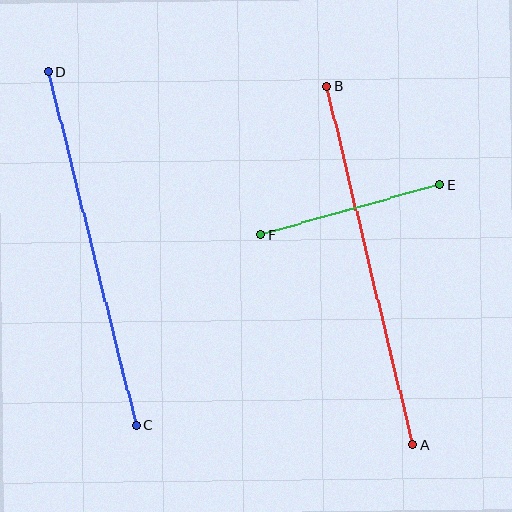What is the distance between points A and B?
The distance is approximately 369 pixels.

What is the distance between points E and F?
The distance is approximately 186 pixels.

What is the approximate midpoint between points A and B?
The midpoint is at approximately (370, 266) pixels.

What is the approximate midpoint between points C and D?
The midpoint is at approximately (92, 249) pixels.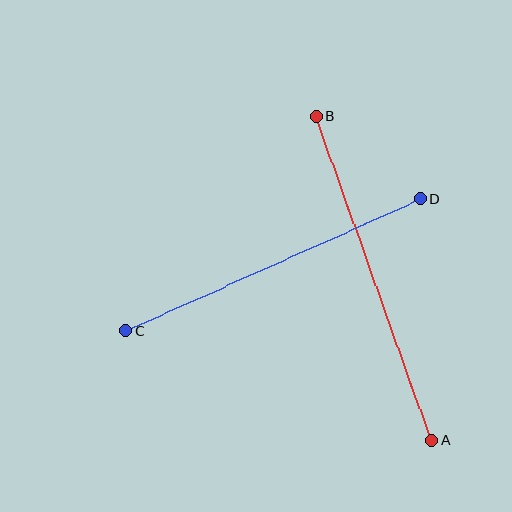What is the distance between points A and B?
The distance is approximately 344 pixels.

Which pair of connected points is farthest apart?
Points A and B are farthest apart.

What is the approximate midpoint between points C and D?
The midpoint is at approximately (273, 265) pixels.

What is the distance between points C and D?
The distance is approximately 322 pixels.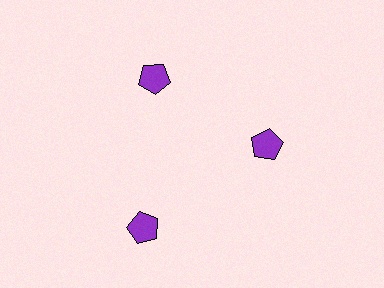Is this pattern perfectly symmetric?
No. The 3 purple pentagons are arranged in a ring, but one element near the 7 o'clock position is pushed outward from the center, breaking the 3-fold rotational symmetry.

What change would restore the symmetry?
The symmetry would be restored by moving it inward, back onto the ring so that all 3 pentagons sit at equal angles and equal distance from the center.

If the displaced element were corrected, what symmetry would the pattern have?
It would have 3-fold rotational symmetry — the pattern would map onto itself every 120 degrees.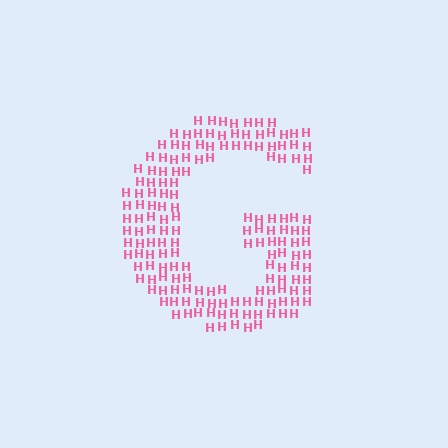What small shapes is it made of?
It is made of small letter H's.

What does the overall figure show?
The overall figure shows the letter G.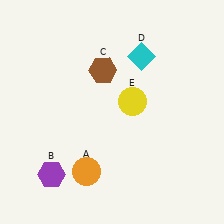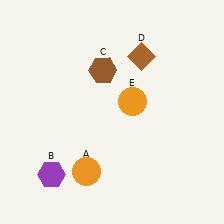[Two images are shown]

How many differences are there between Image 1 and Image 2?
There are 2 differences between the two images.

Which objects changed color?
D changed from cyan to brown. E changed from yellow to orange.